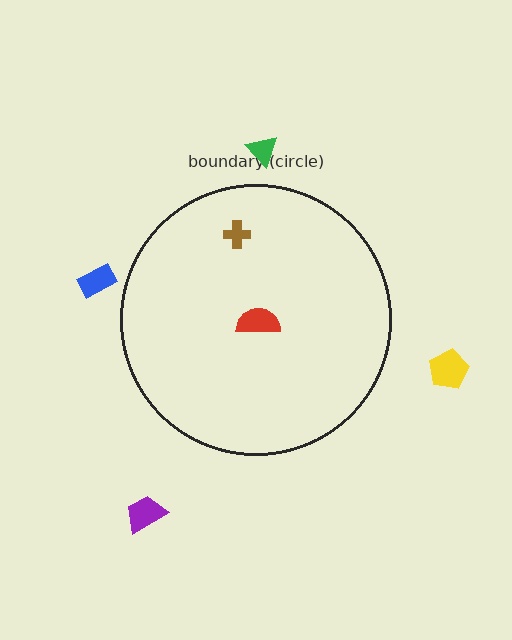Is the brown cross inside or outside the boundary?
Inside.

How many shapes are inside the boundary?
2 inside, 4 outside.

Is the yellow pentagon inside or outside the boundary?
Outside.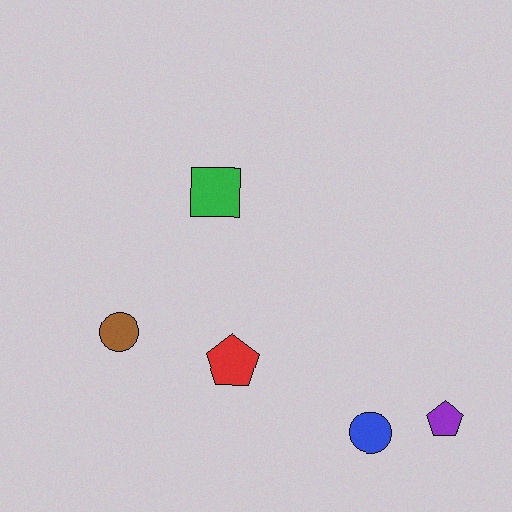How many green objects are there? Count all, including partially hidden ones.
There is 1 green object.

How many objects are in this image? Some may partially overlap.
There are 5 objects.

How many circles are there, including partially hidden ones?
There are 2 circles.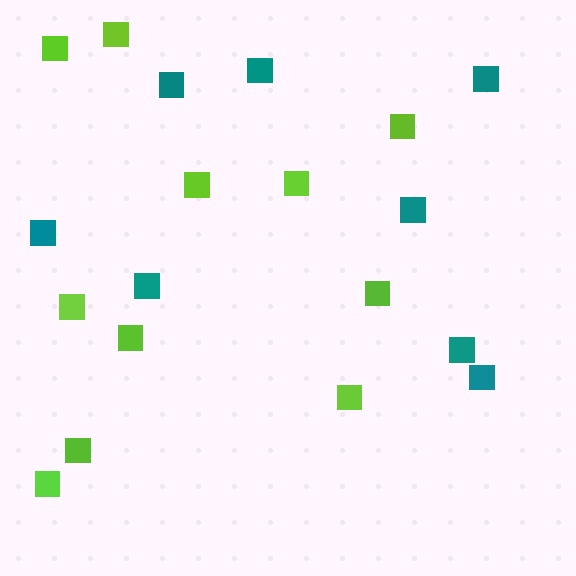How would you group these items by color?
There are 2 groups: one group of lime squares (11) and one group of teal squares (8).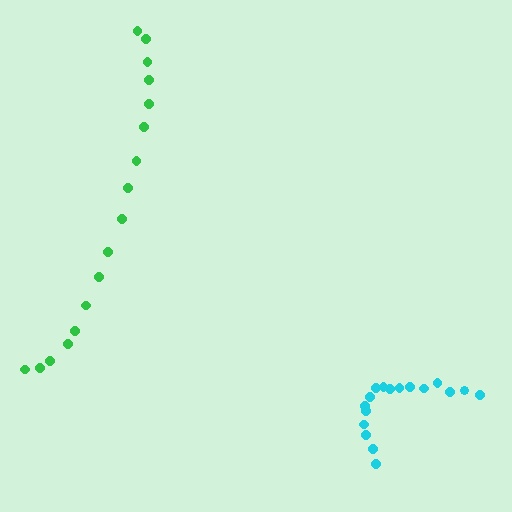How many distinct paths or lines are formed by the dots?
There are 2 distinct paths.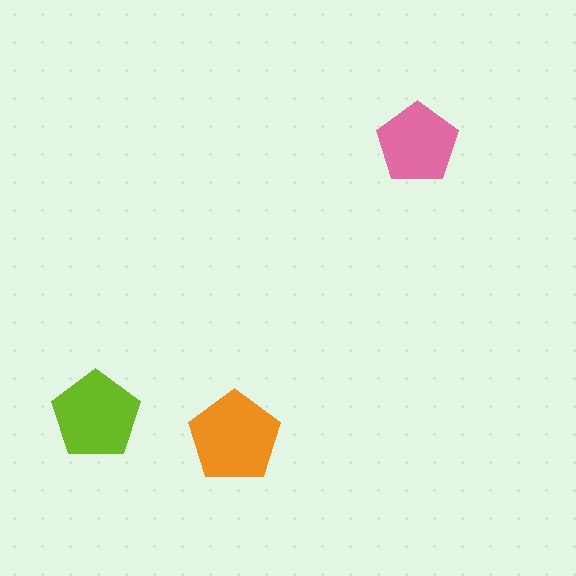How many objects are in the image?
There are 3 objects in the image.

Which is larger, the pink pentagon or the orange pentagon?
The orange one.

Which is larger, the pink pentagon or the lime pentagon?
The lime one.